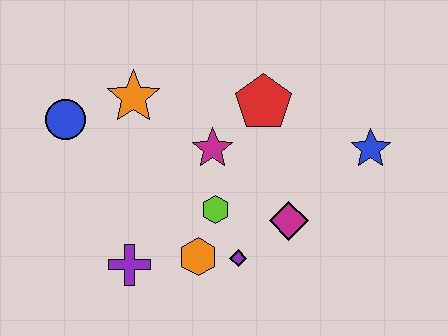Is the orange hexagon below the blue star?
Yes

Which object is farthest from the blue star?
The blue circle is farthest from the blue star.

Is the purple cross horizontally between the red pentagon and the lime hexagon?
No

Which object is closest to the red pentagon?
The magenta star is closest to the red pentagon.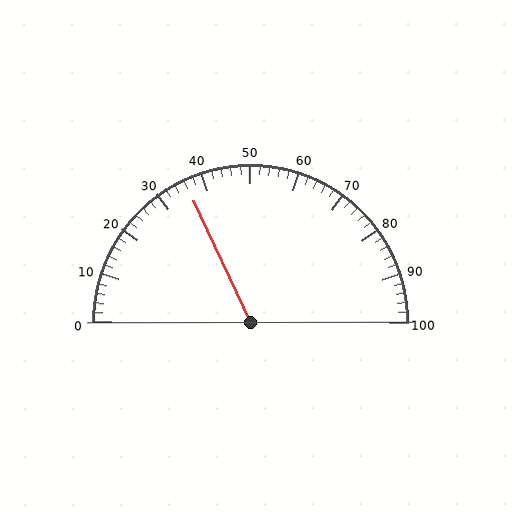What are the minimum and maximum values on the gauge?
The gauge ranges from 0 to 100.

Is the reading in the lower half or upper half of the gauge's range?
The reading is in the lower half of the range (0 to 100).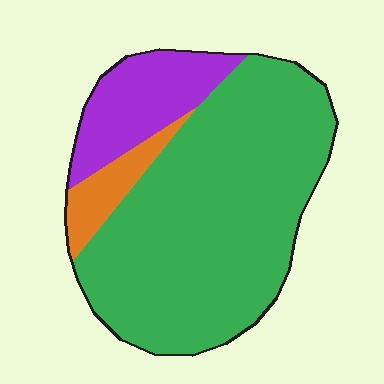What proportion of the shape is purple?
Purple covers 18% of the shape.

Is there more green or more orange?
Green.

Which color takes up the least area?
Orange, at roughly 10%.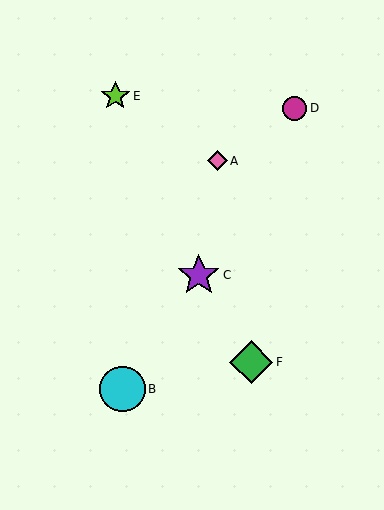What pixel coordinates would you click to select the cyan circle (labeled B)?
Click at (122, 389) to select the cyan circle B.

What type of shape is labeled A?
Shape A is a pink diamond.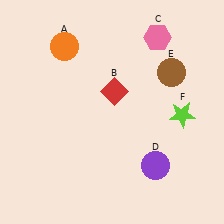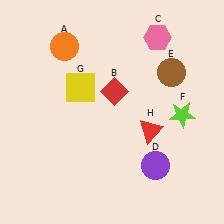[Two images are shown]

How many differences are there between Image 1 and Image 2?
There are 2 differences between the two images.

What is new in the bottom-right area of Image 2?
A red triangle (H) was added in the bottom-right area of Image 2.